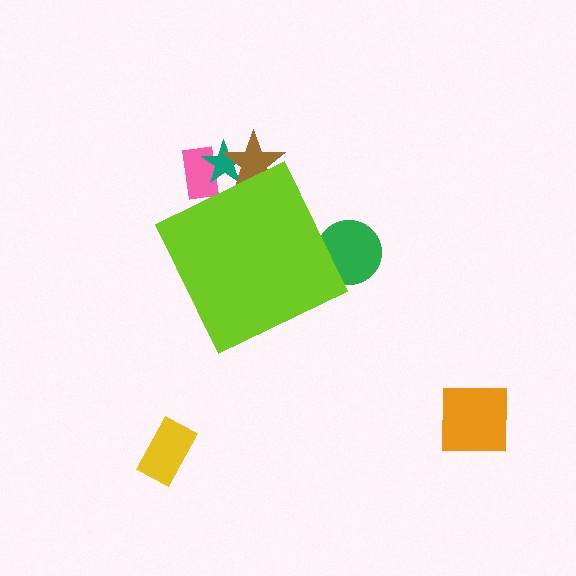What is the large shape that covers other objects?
A lime diamond.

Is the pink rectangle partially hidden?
Yes, the pink rectangle is partially hidden behind the lime diamond.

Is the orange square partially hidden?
No, the orange square is fully visible.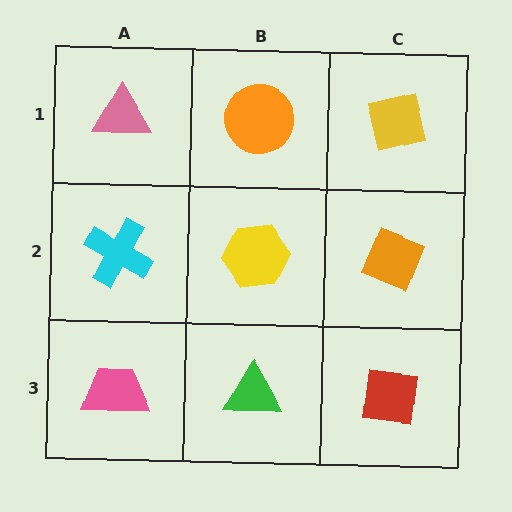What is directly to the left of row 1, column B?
A pink triangle.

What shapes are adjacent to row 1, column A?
A cyan cross (row 2, column A), an orange circle (row 1, column B).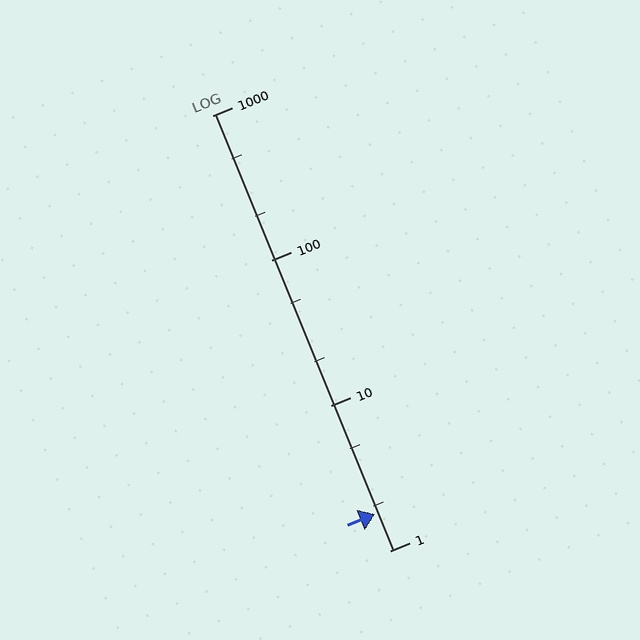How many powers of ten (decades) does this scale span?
The scale spans 3 decades, from 1 to 1000.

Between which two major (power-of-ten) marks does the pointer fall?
The pointer is between 1 and 10.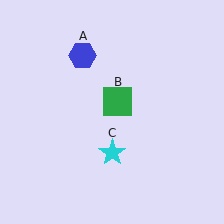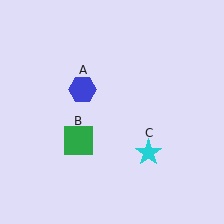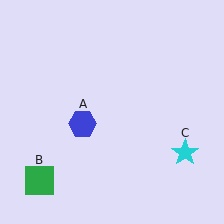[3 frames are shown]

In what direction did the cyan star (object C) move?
The cyan star (object C) moved right.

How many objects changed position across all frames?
3 objects changed position: blue hexagon (object A), green square (object B), cyan star (object C).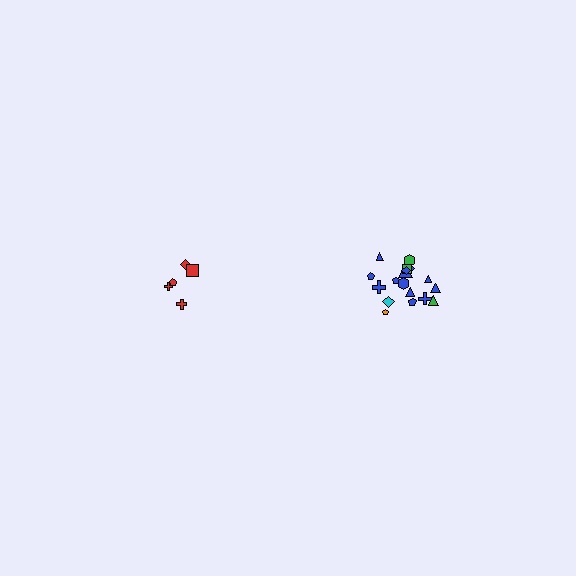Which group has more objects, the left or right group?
The right group.